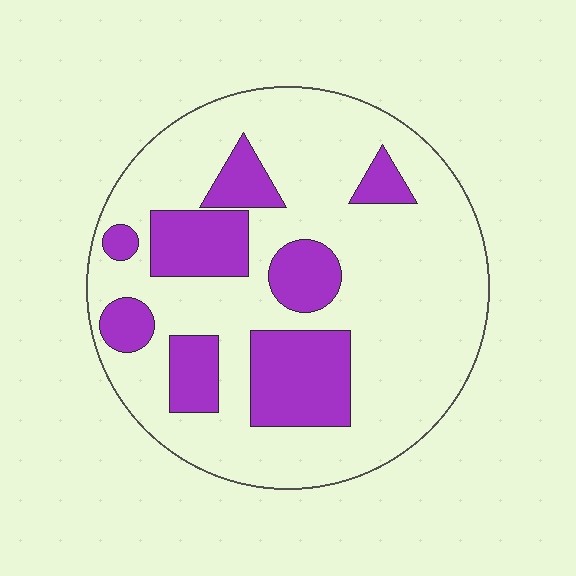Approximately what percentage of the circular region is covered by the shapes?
Approximately 25%.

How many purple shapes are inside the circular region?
8.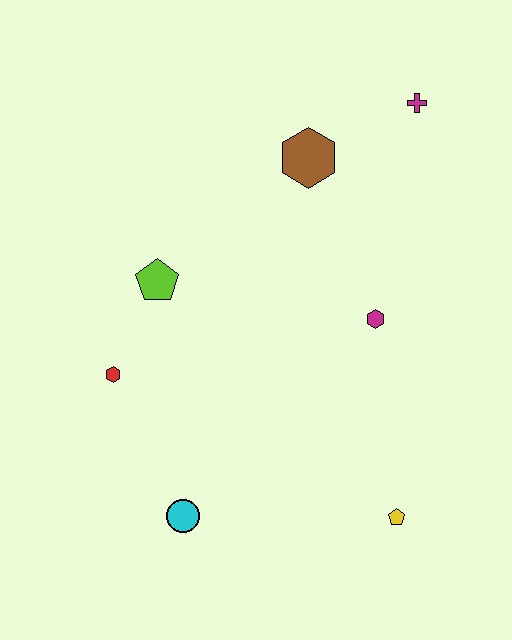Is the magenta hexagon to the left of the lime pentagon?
No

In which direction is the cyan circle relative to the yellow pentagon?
The cyan circle is to the left of the yellow pentagon.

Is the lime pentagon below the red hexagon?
No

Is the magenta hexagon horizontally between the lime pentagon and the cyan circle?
No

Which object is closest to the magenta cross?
The brown hexagon is closest to the magenta cross.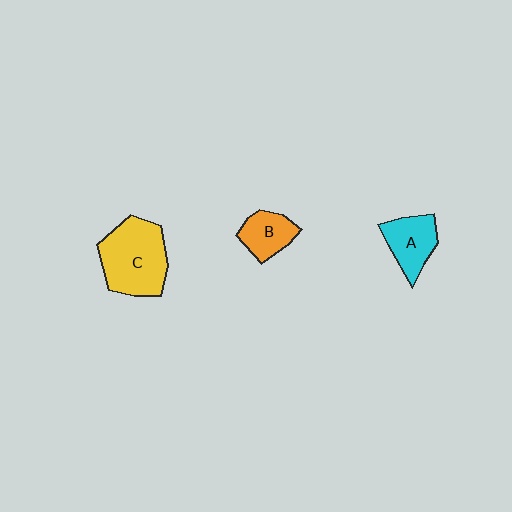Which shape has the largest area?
Shape C (yellow).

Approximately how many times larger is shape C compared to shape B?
Approximately 2.1 times.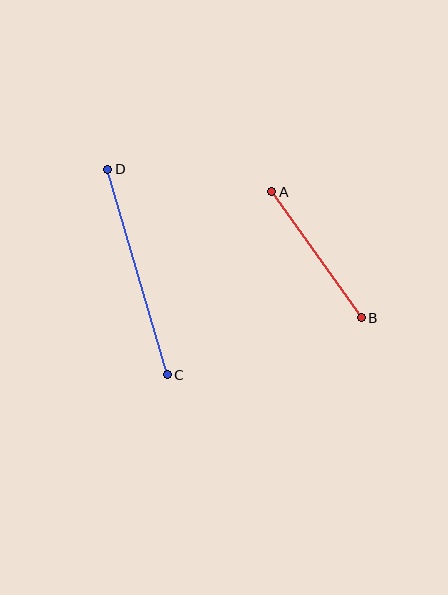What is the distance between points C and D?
The distance is approximately 214 pixels.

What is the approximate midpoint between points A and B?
The midpoint is at approximately (317, 255) pixels.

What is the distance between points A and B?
The distance is approximately 155 pixels.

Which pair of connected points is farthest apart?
Points C and D are farthest apart.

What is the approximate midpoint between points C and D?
The midpoint is at approximately (138, 272) pixels.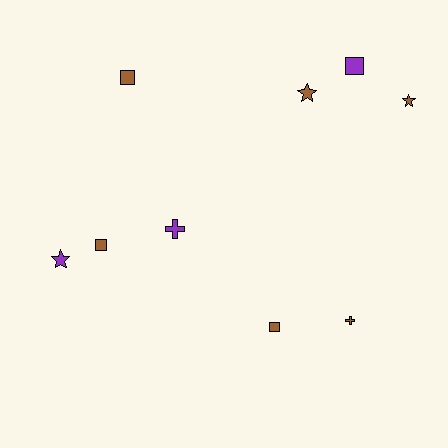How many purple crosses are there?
There is 1 purple cross.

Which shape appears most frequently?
Square, with 4 objects.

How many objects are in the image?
There are 9 objects.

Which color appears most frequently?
Brown, with 6 objects.